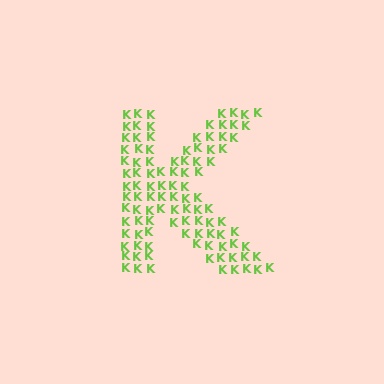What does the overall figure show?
The overall figure shows the letter K.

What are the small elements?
The small elements are letter K's.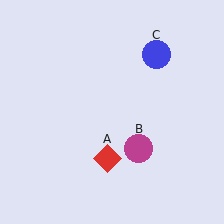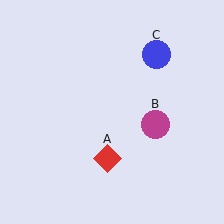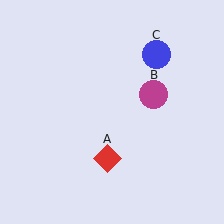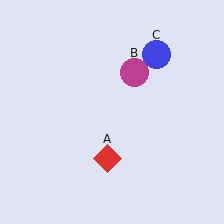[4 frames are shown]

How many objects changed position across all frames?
1 object changed position: magenta circle (object B).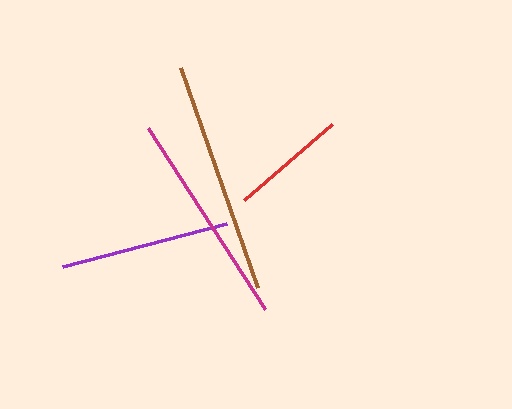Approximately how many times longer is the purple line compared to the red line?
The purple line is approximately 1.5 times the length of the red line.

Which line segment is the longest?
The brown line is the longest at approximately 233 pixels.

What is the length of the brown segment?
The brown segment is approximately 233 pixels long.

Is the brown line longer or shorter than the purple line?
The brown line is longer than the purple line.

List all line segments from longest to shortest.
From longest to shortest: brown, magenta, purple, red.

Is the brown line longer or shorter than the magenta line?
The brown line is longer than the magenta line.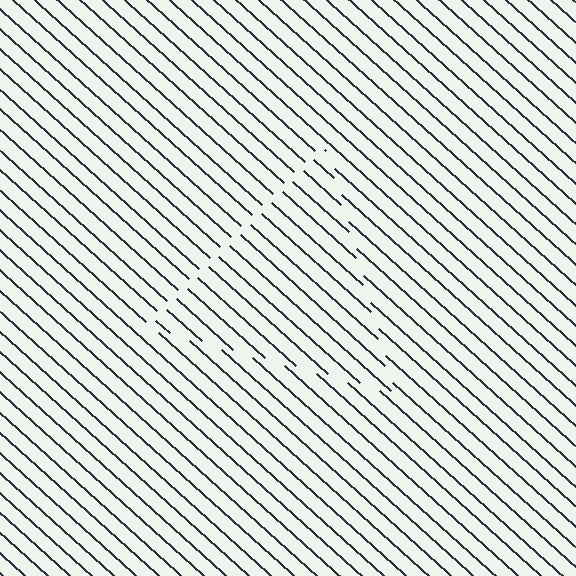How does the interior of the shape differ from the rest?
The interior of the shape contains the same grating, shifted by half a period — the contour is defined by the phase discontinuity where line-ends from the inner and outer gratings abut.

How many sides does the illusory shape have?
3 sides — the line-ends trace a triangle.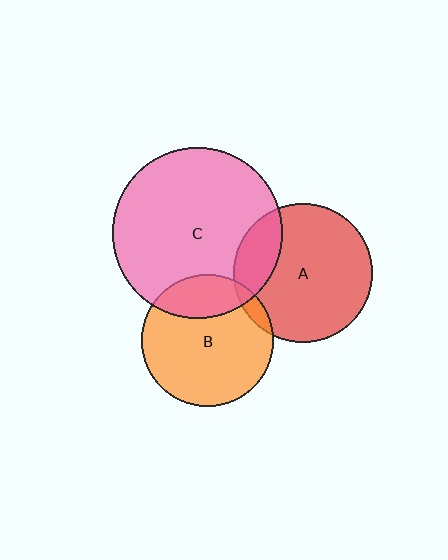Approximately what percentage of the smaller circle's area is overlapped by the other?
Approximately 25%.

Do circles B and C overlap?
Yes.